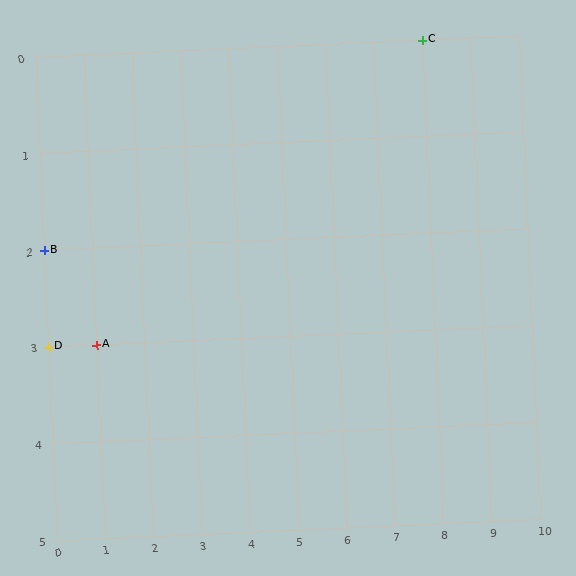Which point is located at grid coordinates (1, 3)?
Point A is at (1, 3).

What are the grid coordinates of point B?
Point B is at grid coordinates (0, 2).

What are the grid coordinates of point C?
Point C is at grid coordinates (8, 0).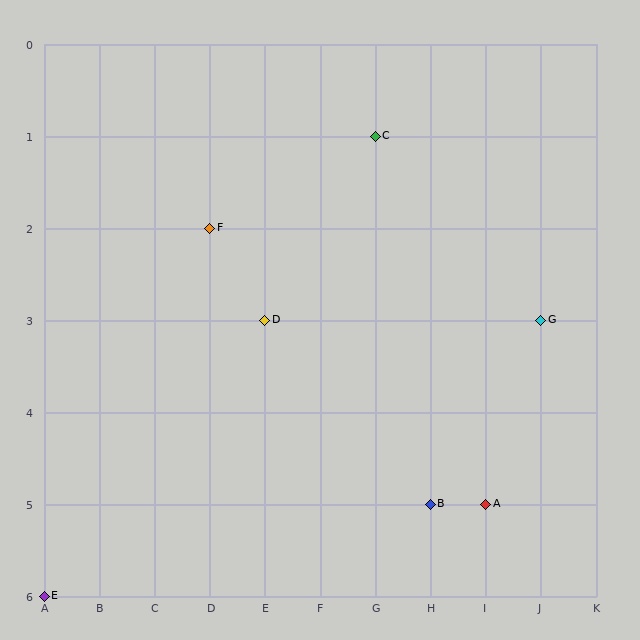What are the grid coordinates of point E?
Point E is at grid coordinates (A, 6).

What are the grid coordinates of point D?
Point D is at grid coordinates (E, 3).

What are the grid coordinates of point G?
Point G is at grid coordinates (J, 3).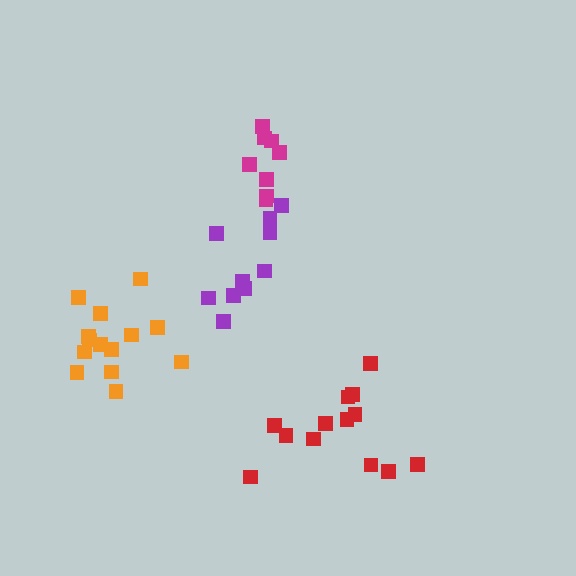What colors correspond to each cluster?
The clusters are colored: orange, magenta, red, purple.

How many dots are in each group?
Group 1: 14 dots, Group 2: 8 dots, Group 3: 13 dots, Group 4: 10 dots (45 total).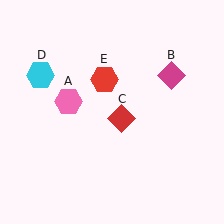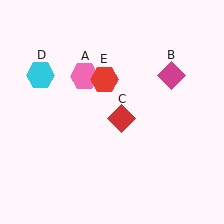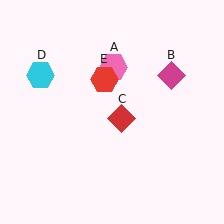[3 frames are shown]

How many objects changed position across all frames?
1 object changed position: pink hexagon (object A).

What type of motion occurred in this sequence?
The pink hexagon (object A) rotated clockwise around the center of the scene.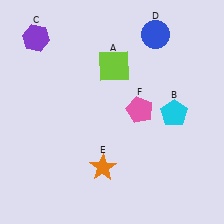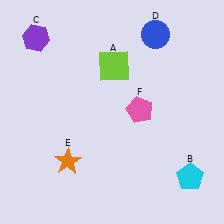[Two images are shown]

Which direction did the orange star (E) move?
The orange star (E) moved left.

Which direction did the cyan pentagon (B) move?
The cyan pentagon (B) moved down.